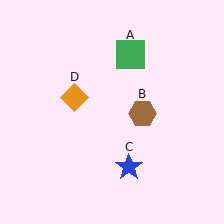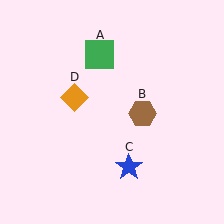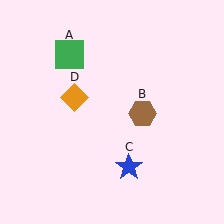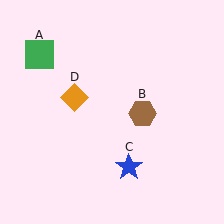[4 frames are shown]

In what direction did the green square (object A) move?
The green square (object A) moved left.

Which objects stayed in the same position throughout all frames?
Brown hexagon (object B) and blue star (object C) and orange diamond (object D) remained stationary.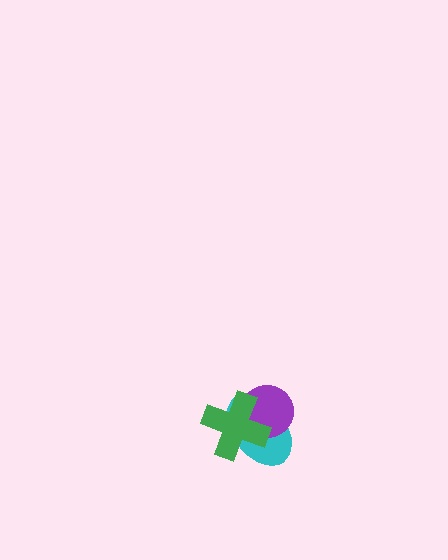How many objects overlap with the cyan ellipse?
2 objects overlap with the cyan ellipse.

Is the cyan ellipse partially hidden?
Yes, it is partially covered by another shape.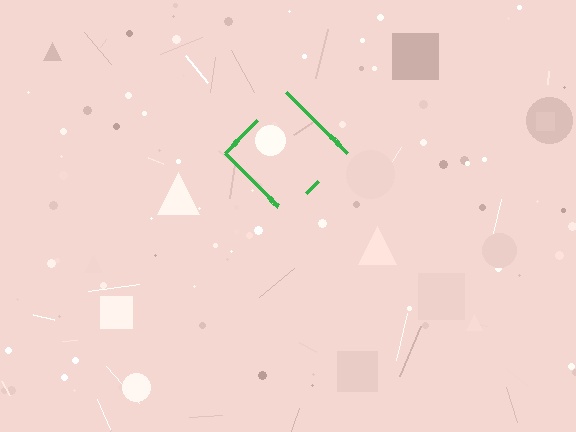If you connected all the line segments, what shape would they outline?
They would outline a diamond.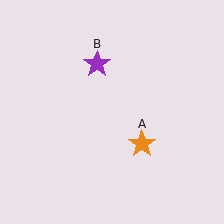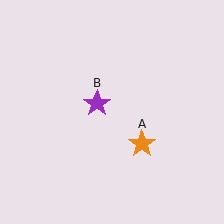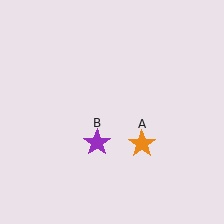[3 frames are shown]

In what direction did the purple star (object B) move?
The purple star (object B) moved down.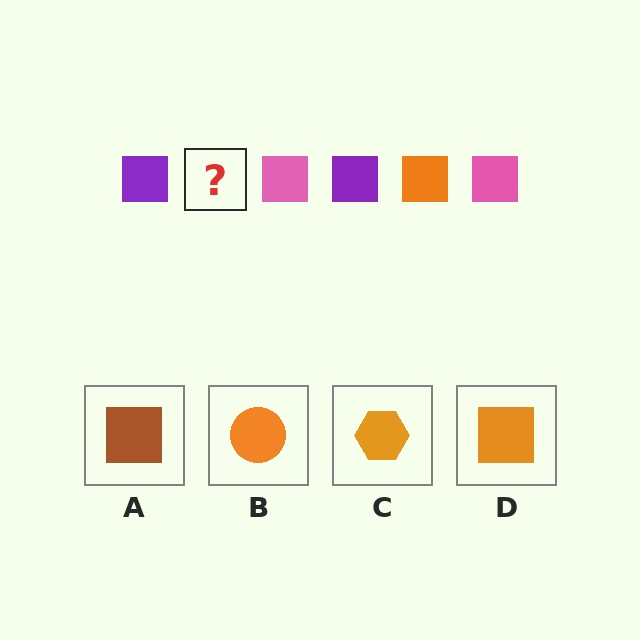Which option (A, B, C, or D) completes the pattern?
D.